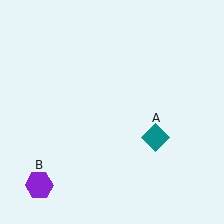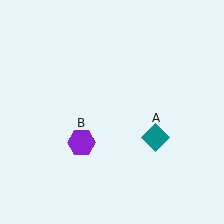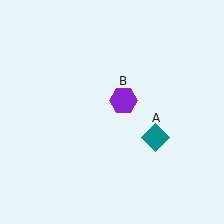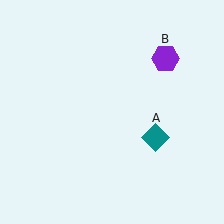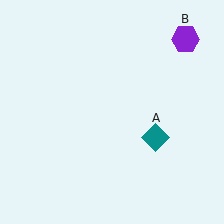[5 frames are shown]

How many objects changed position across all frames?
1 object changed position: purple hexagon (object B).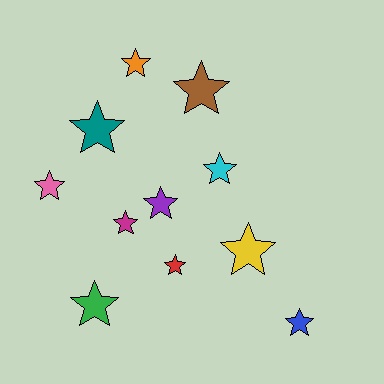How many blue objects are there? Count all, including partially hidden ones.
There is 1 blue object.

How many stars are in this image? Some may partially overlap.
There are 11 stars.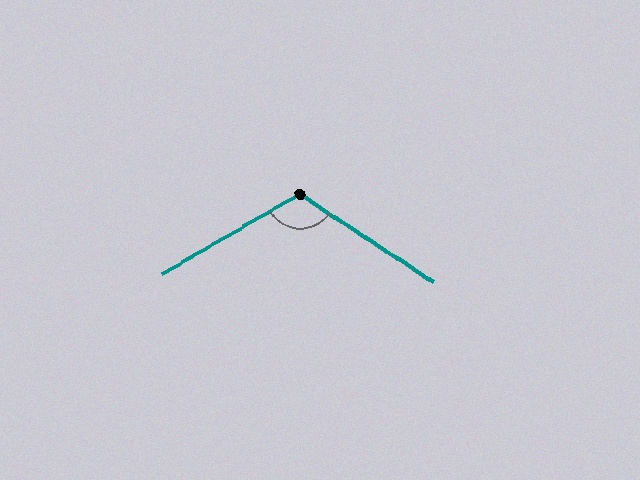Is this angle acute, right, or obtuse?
It is obtuse.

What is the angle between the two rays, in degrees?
Approximately 117 degrees.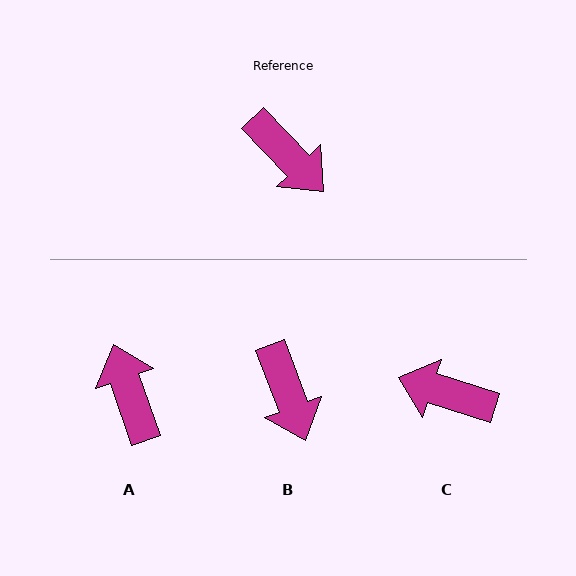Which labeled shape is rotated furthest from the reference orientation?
A, about 155 degrees away.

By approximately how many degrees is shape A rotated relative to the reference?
Approximately 155 degrees counter-clockwise.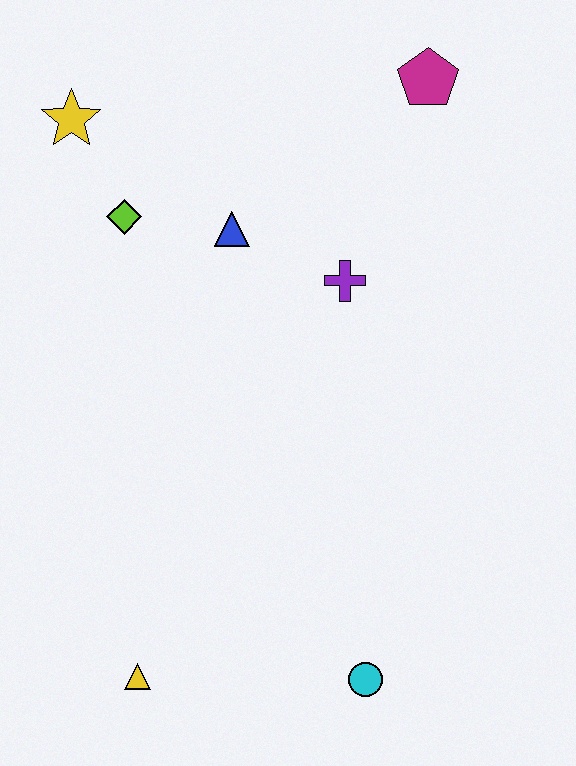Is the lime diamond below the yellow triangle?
No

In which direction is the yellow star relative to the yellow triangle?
The yellow star is above the yellow triangle.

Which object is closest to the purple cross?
The blue triangle is closest to the purple cross.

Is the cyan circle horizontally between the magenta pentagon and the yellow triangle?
Yes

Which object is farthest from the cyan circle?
The yellow star is farthest from the cyan circle.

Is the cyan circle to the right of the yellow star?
Yes